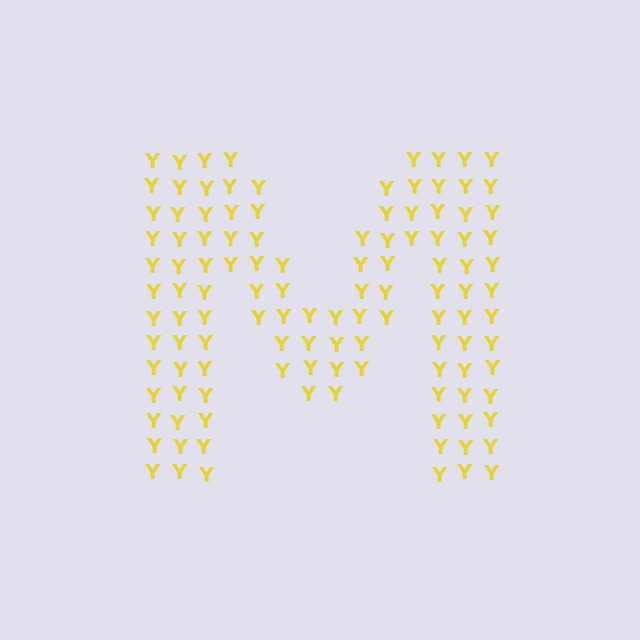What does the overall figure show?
The overall figure shows the letter M.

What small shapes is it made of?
It is made of small letter Y's.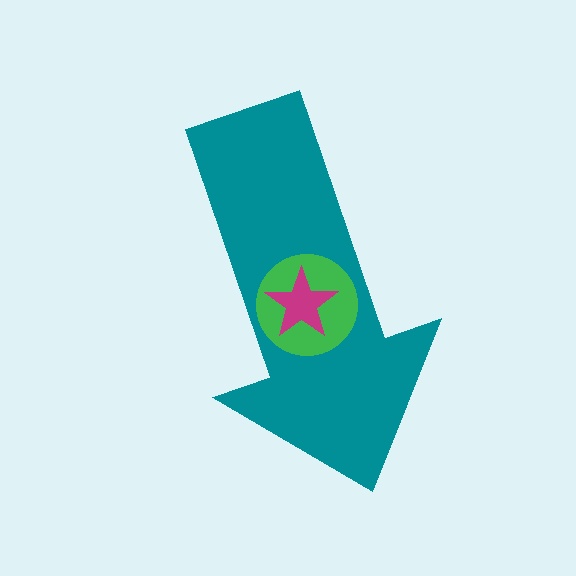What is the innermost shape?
The magenta star.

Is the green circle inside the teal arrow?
Yes.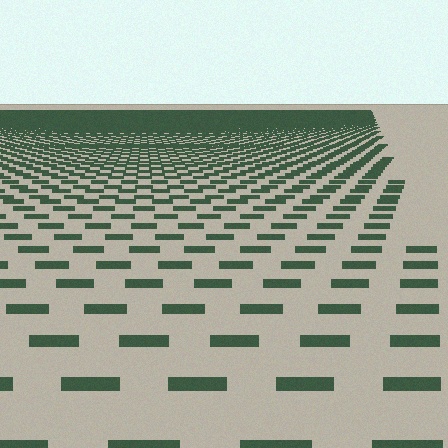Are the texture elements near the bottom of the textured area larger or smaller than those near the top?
Larger. Near the bottom, elements are closer to the viewer and appear at a bigger on-screen size.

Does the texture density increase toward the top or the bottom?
Density increases toward the top.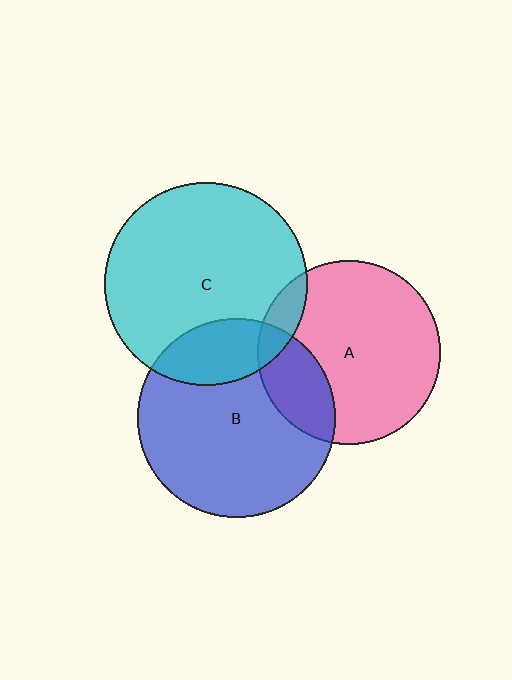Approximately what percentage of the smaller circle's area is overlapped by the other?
Approximately 20%.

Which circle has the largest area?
Circle C (cyan).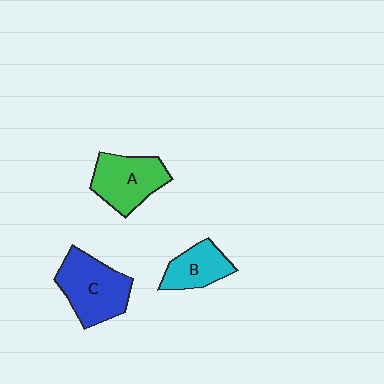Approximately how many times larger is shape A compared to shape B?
Approximately 1.4 times.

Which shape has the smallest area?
Shape B (cyan).